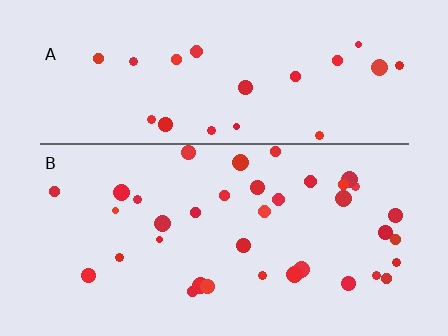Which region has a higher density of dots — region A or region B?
B (the bottom).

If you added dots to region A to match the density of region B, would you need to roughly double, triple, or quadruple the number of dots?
Approximately double.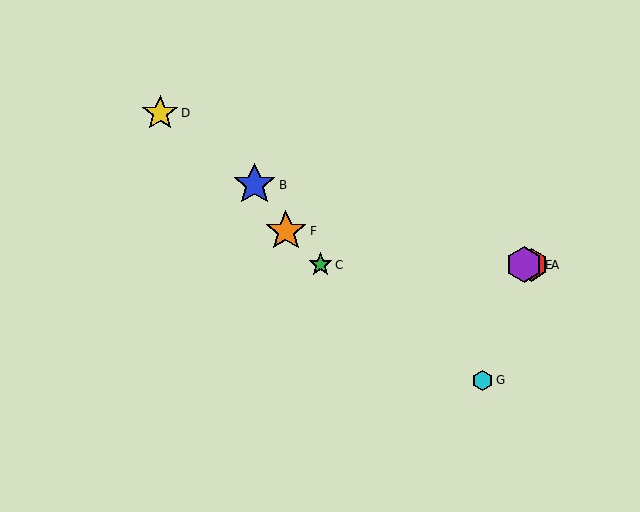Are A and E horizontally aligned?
Yes, both are at y≈265.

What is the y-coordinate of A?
Object A is at y≈265.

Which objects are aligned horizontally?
Objects A, C, E are aligned horizontally.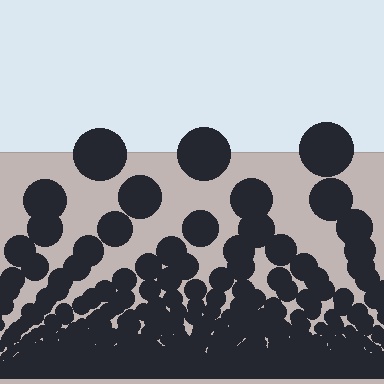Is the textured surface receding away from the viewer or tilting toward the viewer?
The surface appears to tilt toward the viewer. Texture elements get larger and sparser toward the top.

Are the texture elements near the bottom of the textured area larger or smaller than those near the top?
Smaller. The gradient is inverted — elements near the bottom are smaller and denser.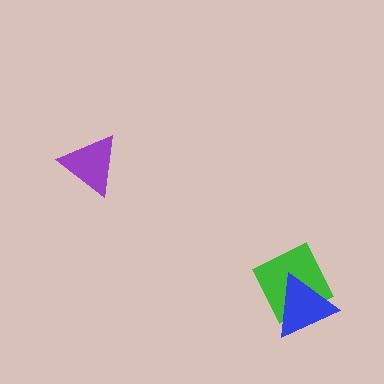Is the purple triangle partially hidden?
No, no other shape covers it.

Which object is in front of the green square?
The blue triangle is in front of the green square.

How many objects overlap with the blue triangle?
1 object overlaps with the blue triangle.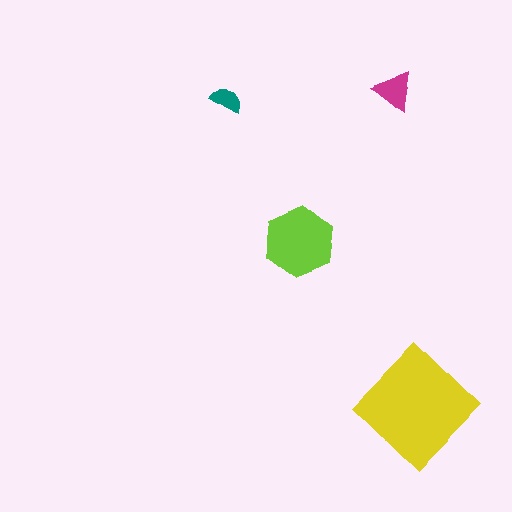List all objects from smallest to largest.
The teal semicircle, the magenta triangle, the lime hexagon, the yellow diamond.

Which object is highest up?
The magenta triangle is topmost.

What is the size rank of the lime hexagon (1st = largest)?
2nd.